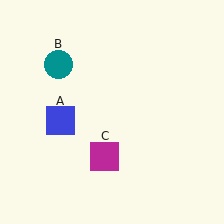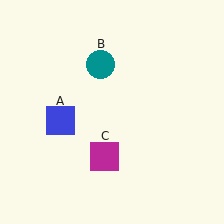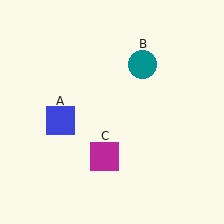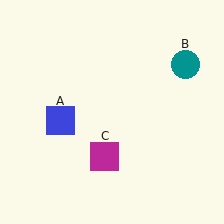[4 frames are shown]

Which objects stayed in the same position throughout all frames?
Blue square (object A) and magenta square (object C) remained stationary.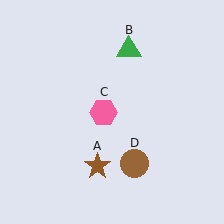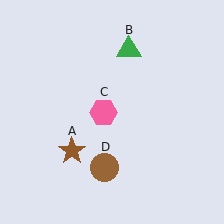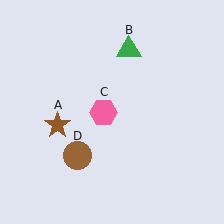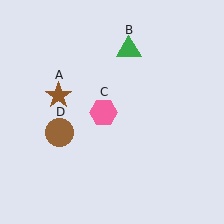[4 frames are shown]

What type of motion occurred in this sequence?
The brown star (object A), brown circle (object D) rotated clockwise around the center of the scene.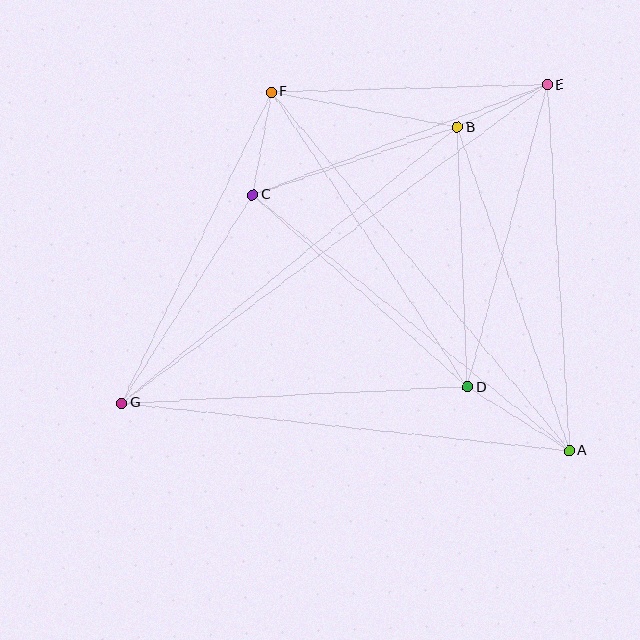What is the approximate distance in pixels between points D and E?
The distance between D and E is approximately 313 pixels.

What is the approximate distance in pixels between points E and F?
The distance between E and F is approximately 276 pixels.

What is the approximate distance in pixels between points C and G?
The distance between C and G is approximately 246 pixels.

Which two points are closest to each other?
Points B and E are closest to each other.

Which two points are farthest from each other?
Points E and G are farthest from each other.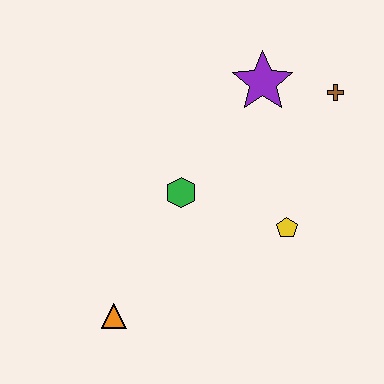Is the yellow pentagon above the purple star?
No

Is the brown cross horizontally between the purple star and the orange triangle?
No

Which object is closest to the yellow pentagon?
The green hexagon is closest to the yellow pentagon.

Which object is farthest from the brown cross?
The orange triangle is farthest from the brown cross.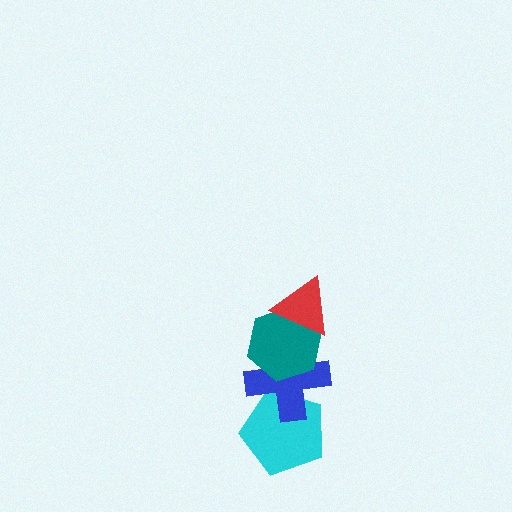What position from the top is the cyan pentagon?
The cyan pentagon is 4th from the top.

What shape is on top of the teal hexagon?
The red triangle is on top of the teal hexagon.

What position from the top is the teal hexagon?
The teal hexagon is 2nd from the top.